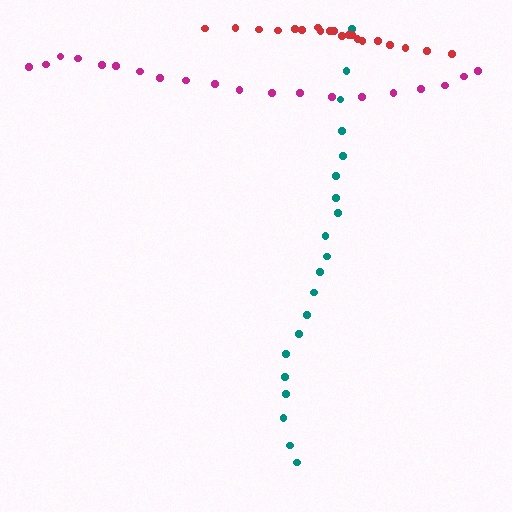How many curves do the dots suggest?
There are 3 distinct paths.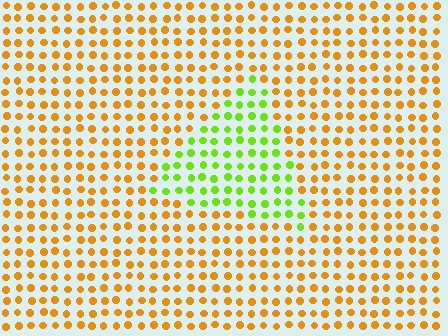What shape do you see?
I see a triangle.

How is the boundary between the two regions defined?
The boundary is defined purely by a slight shift in hue (about 59 degrees). Spacing, size, and orientation are identical on both sides.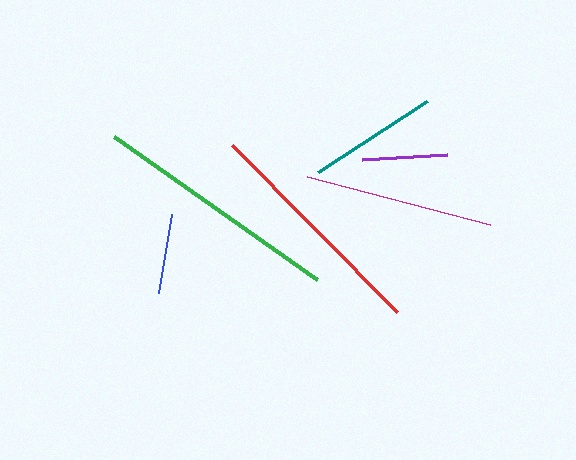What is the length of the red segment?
The red segment is approximately 235 pixels long.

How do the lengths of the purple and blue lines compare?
The purple and blue lines are approximately the same length.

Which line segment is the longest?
The green line is the longest at approximately 248 pixels.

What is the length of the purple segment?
The purple segment is approximately 85 pixels long.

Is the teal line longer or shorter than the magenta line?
The magenta line is longer than the teal line.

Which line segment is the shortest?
The blue line is the shortest at approximately 80 pixels.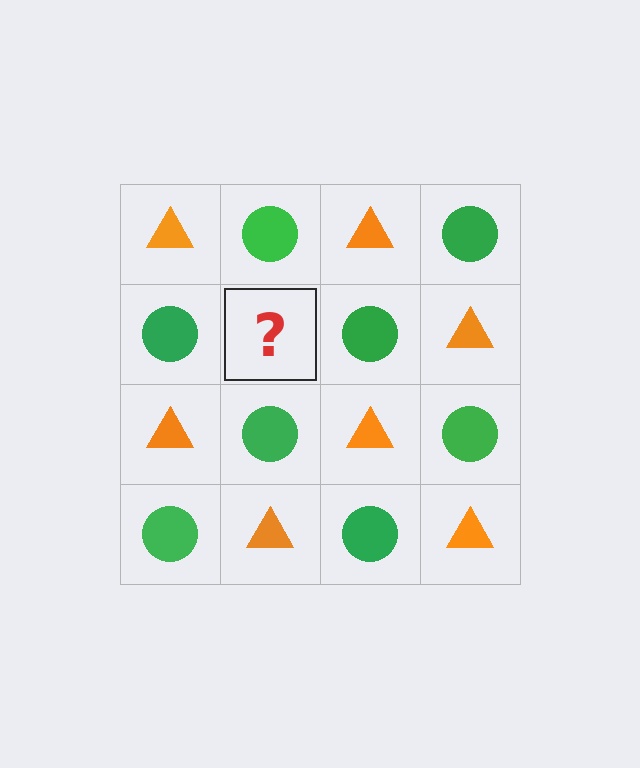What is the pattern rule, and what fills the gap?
The rule is that it alternates orange triangle and green circle in a checkerboard pattern. The gap should be filled with an orange triangle.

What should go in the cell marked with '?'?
The missing cell should contain an orange triangle.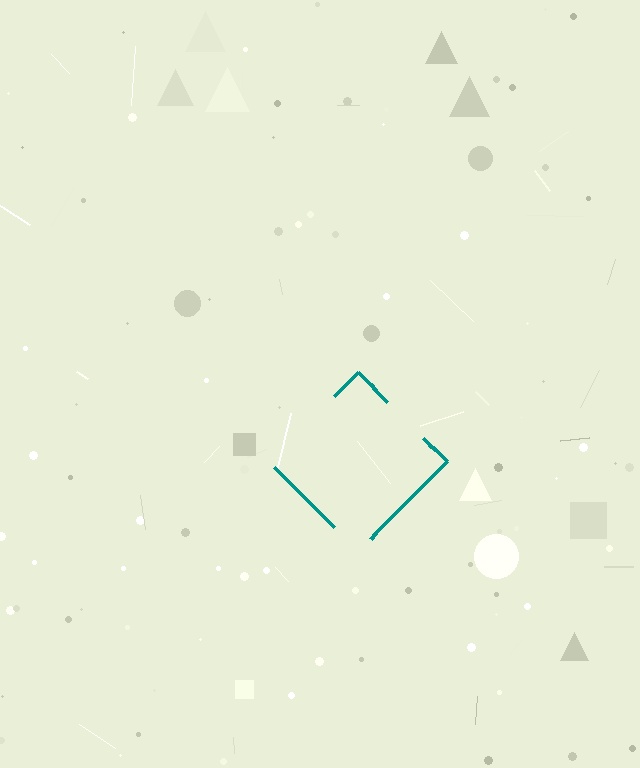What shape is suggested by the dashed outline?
The dashed outline suggests a diamond.